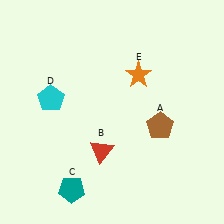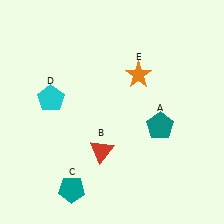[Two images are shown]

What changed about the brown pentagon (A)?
In Image 1, A is brown. In Image 2, it changed to teal.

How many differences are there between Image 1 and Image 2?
There is 1 difference between the two images.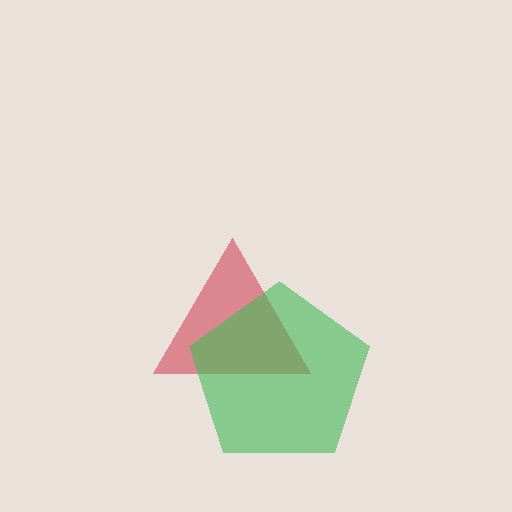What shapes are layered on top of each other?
The layered shapes are: a red triangle, a green pentagon.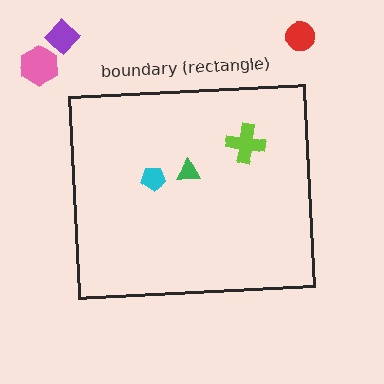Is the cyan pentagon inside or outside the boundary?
Inside.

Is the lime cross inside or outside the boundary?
Inside.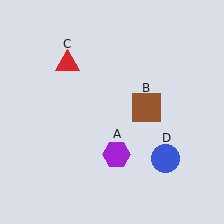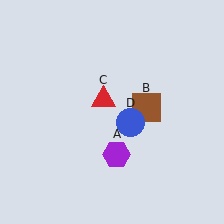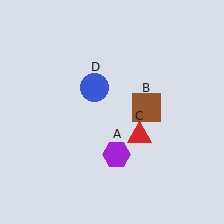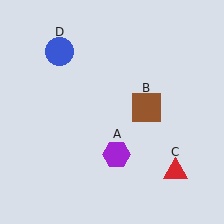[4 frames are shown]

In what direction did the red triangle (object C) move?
The red triangle (object C) moved down and to the right.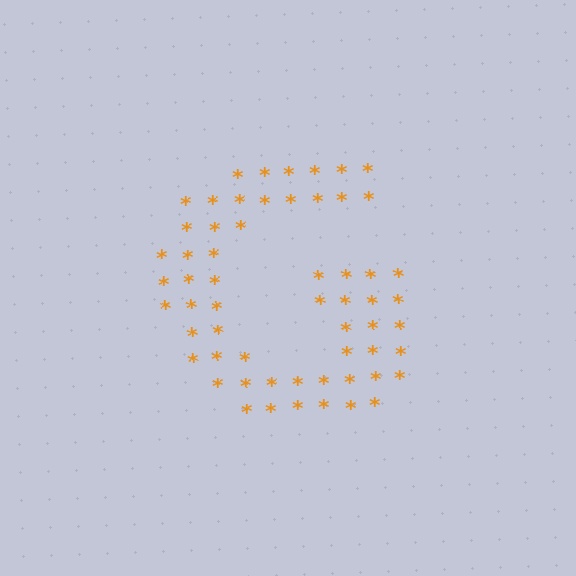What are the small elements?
The small elements are asterisks.